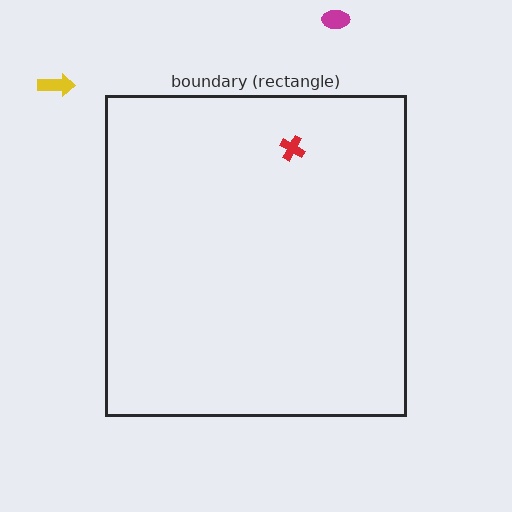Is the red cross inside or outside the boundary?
Inside.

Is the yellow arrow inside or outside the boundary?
Outside.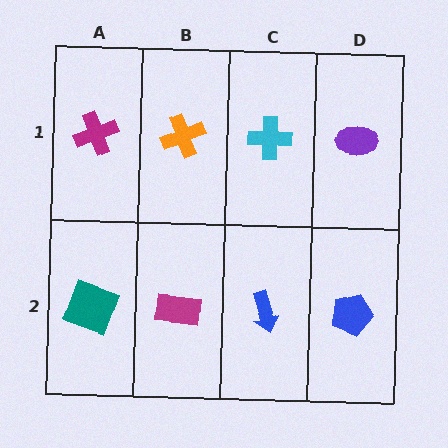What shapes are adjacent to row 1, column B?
A magenta rectangle (row 2, column B), a magenta cross (row 1, column A), a cyan cross (row 1, column C).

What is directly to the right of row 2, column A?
A magenta rectangle.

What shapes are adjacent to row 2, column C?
A cyan cross (row 1, column C), a magenta rectangle (row 2, column B), a blue pentagon (row 2, column D).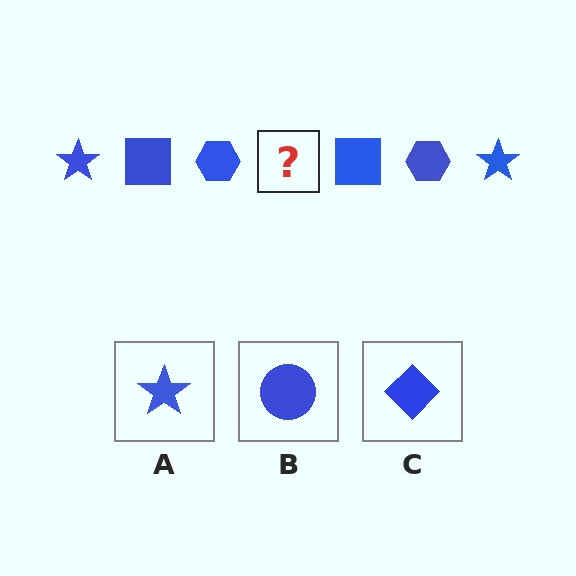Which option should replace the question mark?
Option A.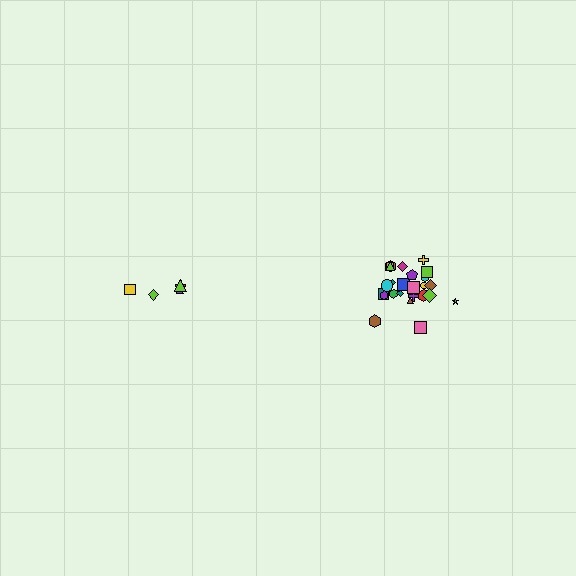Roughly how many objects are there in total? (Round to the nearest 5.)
Roughly 30 objects in total.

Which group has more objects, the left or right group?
The right group.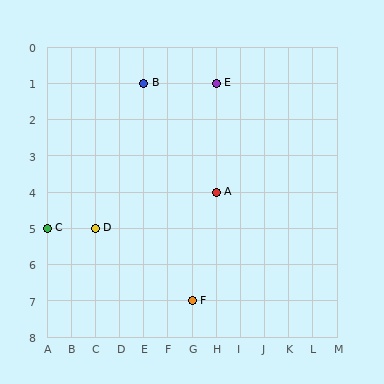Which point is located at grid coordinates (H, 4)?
Point A is at (H, 4).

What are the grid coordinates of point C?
Point C is at grid coordinates (A, 5).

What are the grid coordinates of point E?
Point E is at grid coordinates (H, 1).